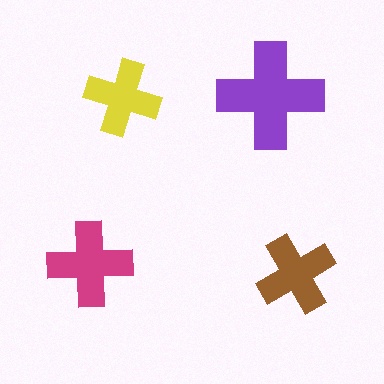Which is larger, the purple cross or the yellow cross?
The purple one.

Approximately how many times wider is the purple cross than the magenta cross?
About 1.5 times wider.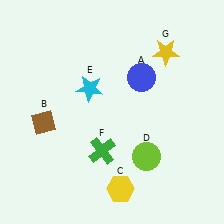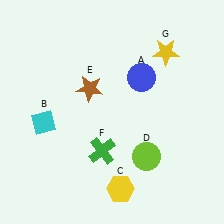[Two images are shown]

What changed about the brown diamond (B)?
In Image 1, B is brown. In Image 2, it changed to cyan.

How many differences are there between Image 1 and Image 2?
There are 2 differences between the two images.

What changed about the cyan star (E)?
In Image 1, E is cyan. In Image 2, it changed to brown.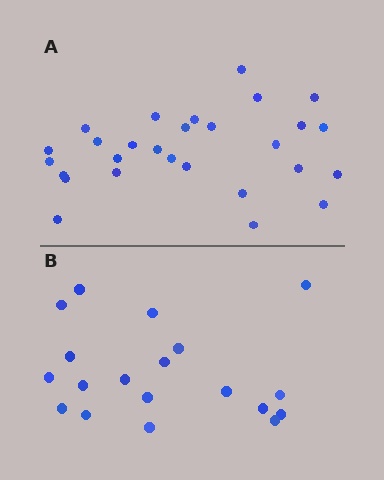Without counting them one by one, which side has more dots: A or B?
Region A (the top region) has more dots.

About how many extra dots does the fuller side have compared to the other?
Region A has roughly 8 or so more dots than region B.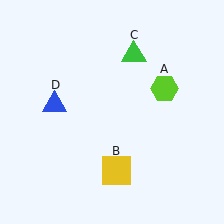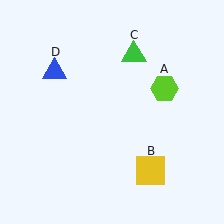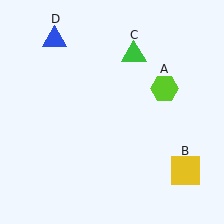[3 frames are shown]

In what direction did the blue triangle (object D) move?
The blue triangle (object D) moved up.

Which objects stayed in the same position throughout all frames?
Lime hexagon (object A) and green triangle (object C) remained stationary.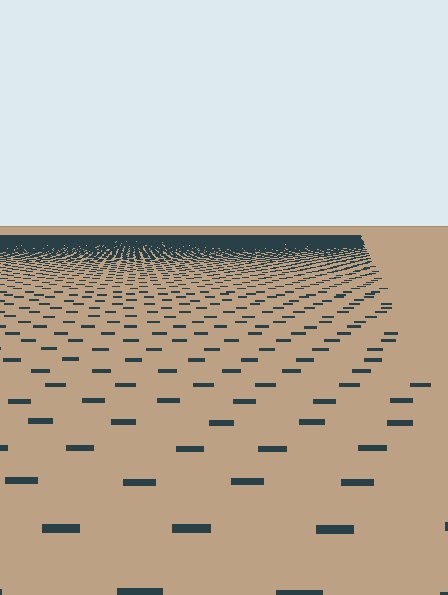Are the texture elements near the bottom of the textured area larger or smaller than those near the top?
Larger. Near the bottom, elements are closer to the viewer and appear at a bigger on-screen size.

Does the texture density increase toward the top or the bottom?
Density increases toward the top.